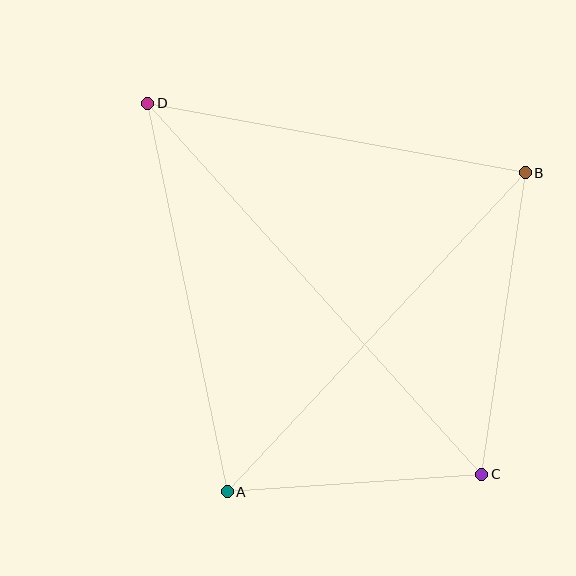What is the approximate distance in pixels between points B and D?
The distance between B and D is approximately 384 pixels.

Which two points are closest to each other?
Points A and C are closest to each other.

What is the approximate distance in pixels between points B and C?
The distance between B and C is approximately 304 pixels.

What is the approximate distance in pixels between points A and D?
The distance between A and D is approximately 397 pixels.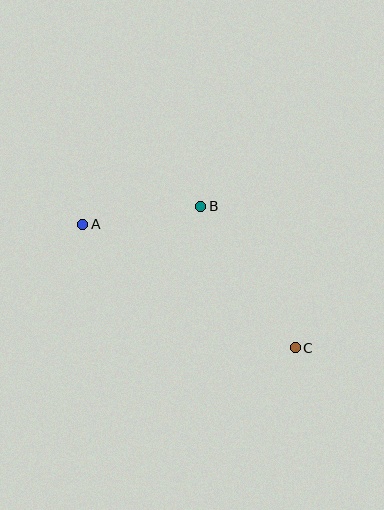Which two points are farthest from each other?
Points A and C are farthest from each other.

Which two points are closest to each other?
Points A and B are closest to each other.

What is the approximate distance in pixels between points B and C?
The distance between B and C is approximately 170 pixels.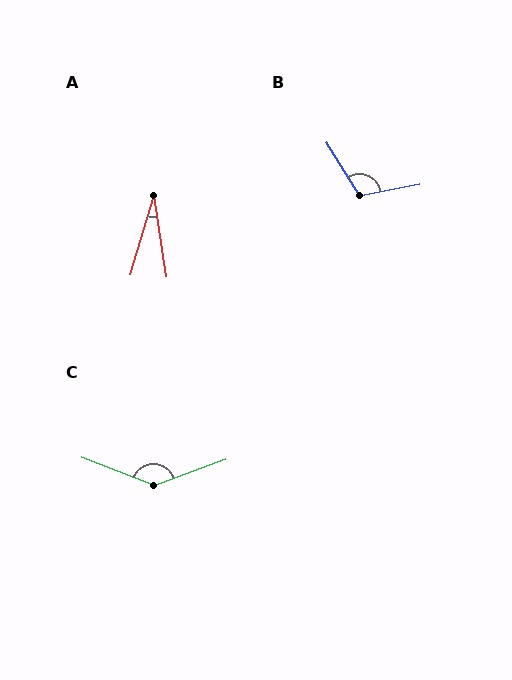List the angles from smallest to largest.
A (25°), B (110°), C (139°).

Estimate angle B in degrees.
Approximately 110 degrees.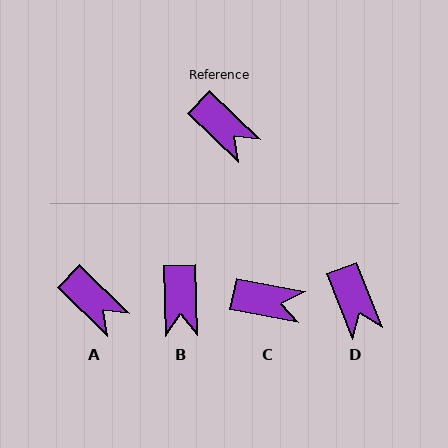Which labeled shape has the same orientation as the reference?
A.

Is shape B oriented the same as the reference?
No, it is off by about 44 degrees.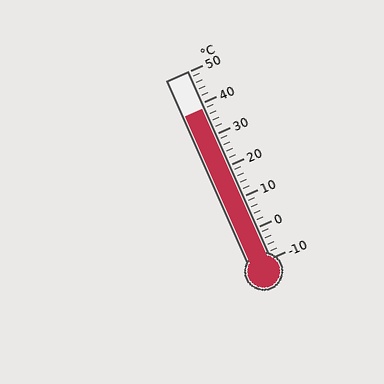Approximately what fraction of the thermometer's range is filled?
The thermometer is filled to approximately 80% of its range.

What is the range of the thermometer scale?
The thermometer scale ranges from -10°C to 50°C.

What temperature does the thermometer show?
The thermometer shows approximately 38°C.